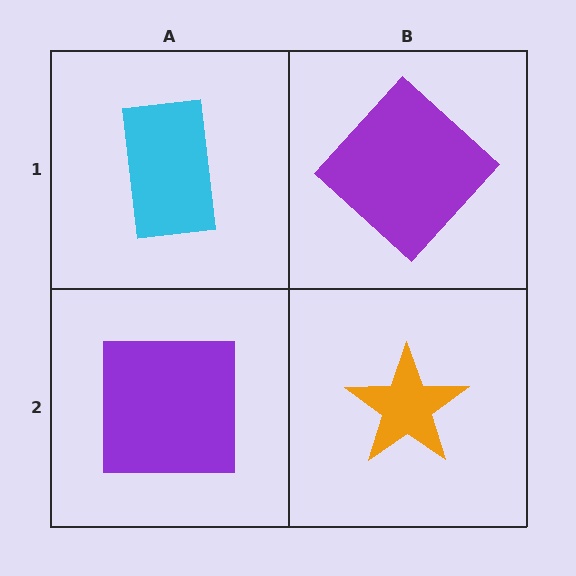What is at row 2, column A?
A purple square.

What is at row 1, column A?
A cyan rectangle.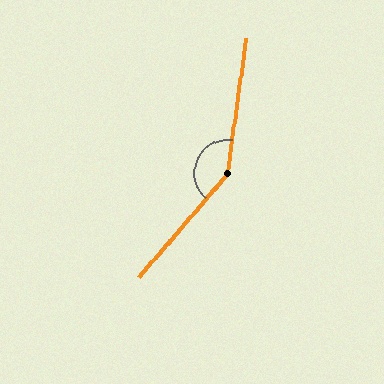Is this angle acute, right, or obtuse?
It is obtuse.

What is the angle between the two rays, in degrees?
Approximately 147 degrees.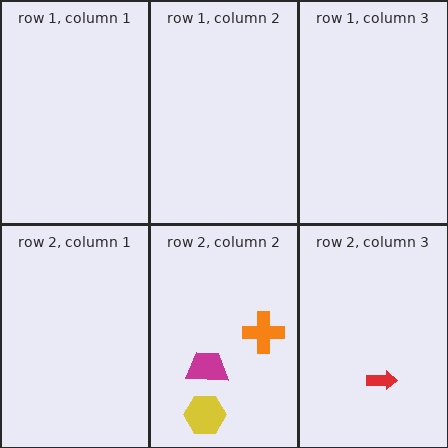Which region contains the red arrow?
The row 2, column 3 region.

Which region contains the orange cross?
The row 2, column 2 region.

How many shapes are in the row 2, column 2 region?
3.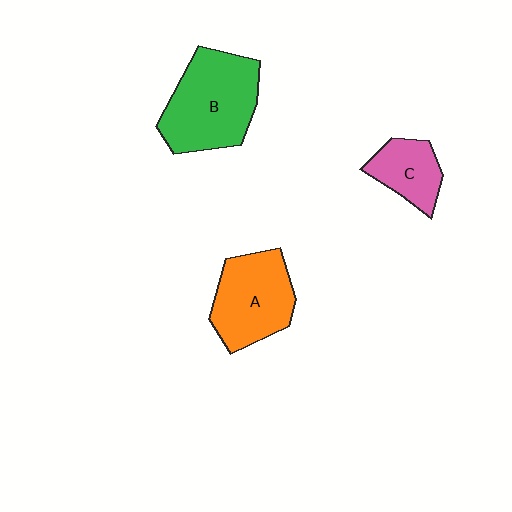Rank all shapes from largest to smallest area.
From largest to smallest: B (green), A (orange), C (pink).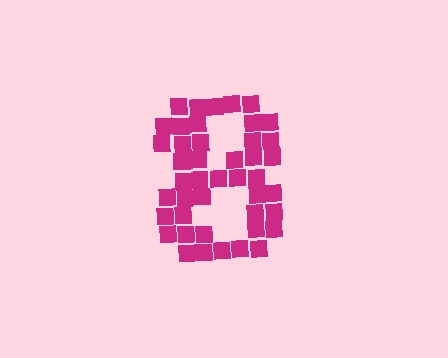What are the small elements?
The small elements are squares.